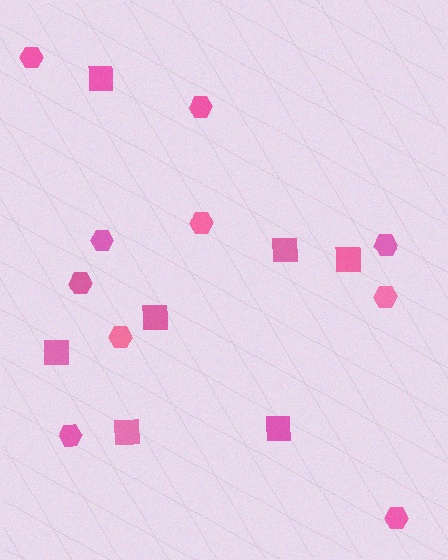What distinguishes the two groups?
There are 2 groups: one group of squares (7) and one group of hexagons (10).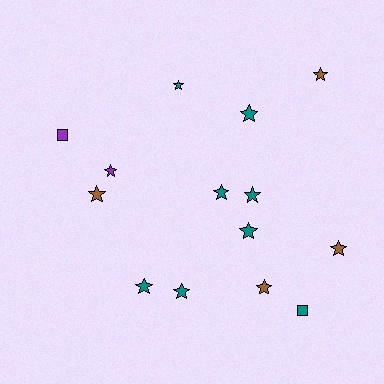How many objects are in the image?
There are 14 objects.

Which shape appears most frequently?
Star, with 12 objects.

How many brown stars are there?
There are 4 brown stars.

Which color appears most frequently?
Teal, with 8 objects.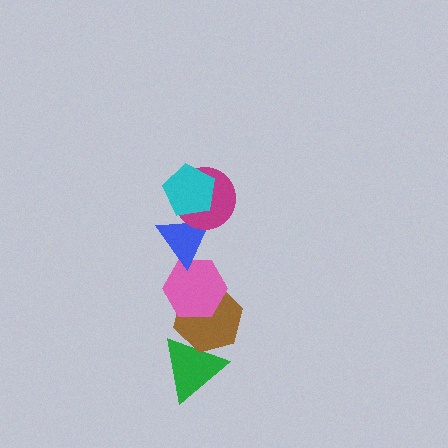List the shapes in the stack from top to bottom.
From top to bottom: the cyan pentagon, the magenta circle, the blue triangle, the pink hexagon, the brown hexagon, the green triangle.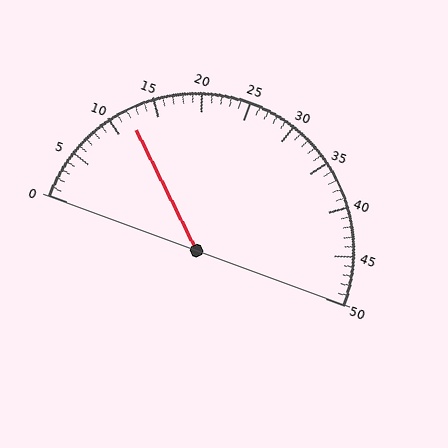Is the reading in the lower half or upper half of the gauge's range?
The reading is in the lower half of the range (0 to 50).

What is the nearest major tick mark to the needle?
The nearest major tick mark is 10.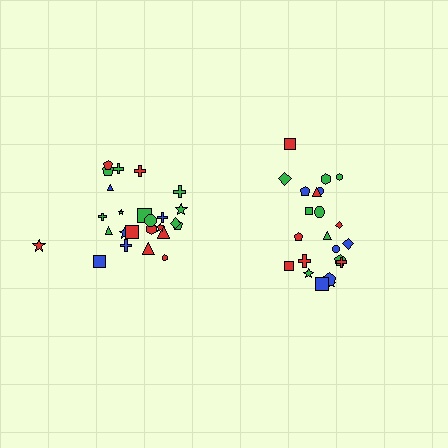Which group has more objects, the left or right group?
The left group.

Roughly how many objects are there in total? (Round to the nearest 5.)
Roughly 45 objects in total.